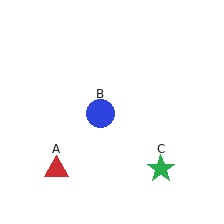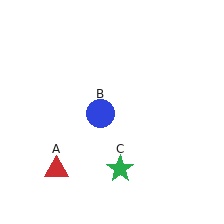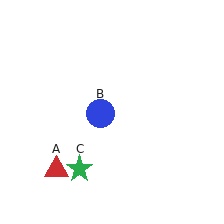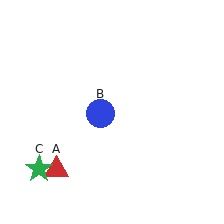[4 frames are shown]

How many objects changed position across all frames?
1 object changed position: green star (object C).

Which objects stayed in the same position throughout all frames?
Red triangle (object A) and blue circle (object B) remained stationary.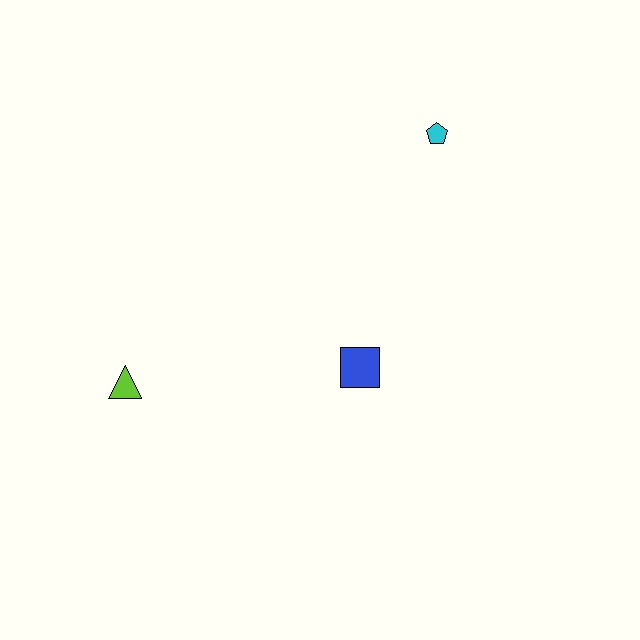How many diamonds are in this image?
There are no diamonds.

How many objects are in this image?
There are 3 objects.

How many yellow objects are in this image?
There are no yellow objects.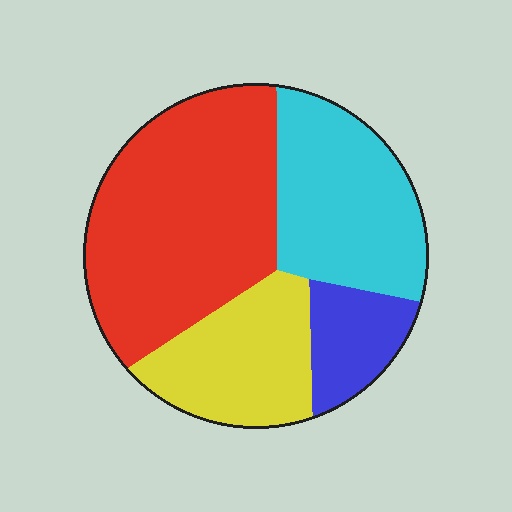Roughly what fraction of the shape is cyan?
Cyan covers about 25% of the shape.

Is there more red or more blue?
Red.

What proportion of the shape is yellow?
Yellow covers 20% of the shape.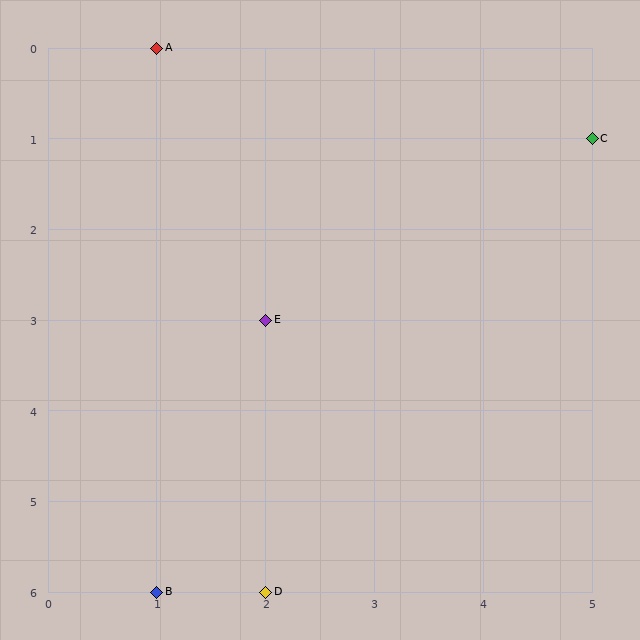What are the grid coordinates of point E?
Point E is at grid coordinates (2, 3).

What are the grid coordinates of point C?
Point C is at grid coordinates (5, 1).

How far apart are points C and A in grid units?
Points C and A are 4 columns and 1 row apart (about 4.1 grid units diagonally).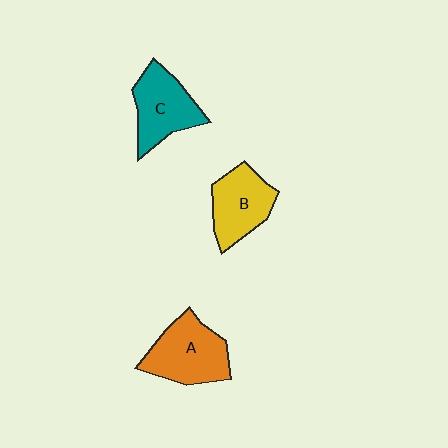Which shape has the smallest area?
Shape B (yellow).